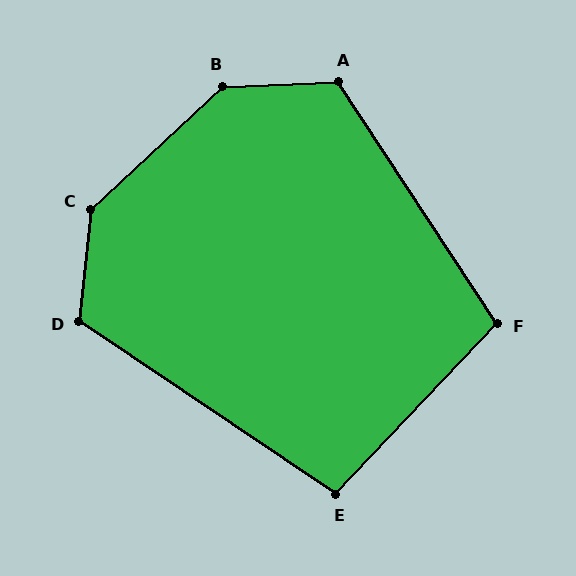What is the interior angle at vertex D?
Approximately 118 degrees (obtuse).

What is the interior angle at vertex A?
Approximately 121 degrees (obtuse).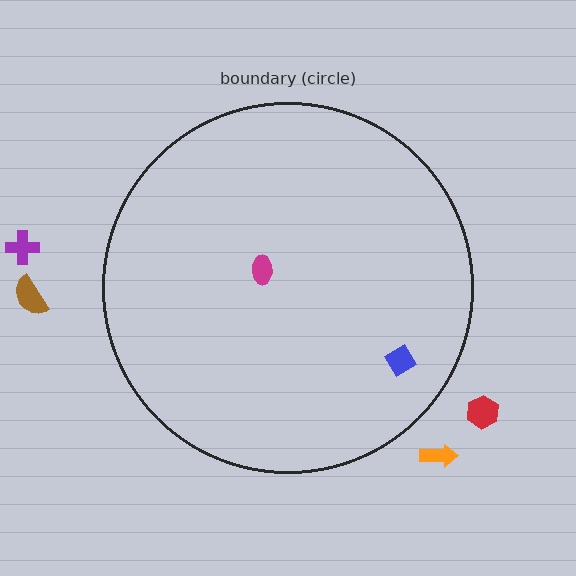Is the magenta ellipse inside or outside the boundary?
Inside.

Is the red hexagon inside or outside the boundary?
Outside.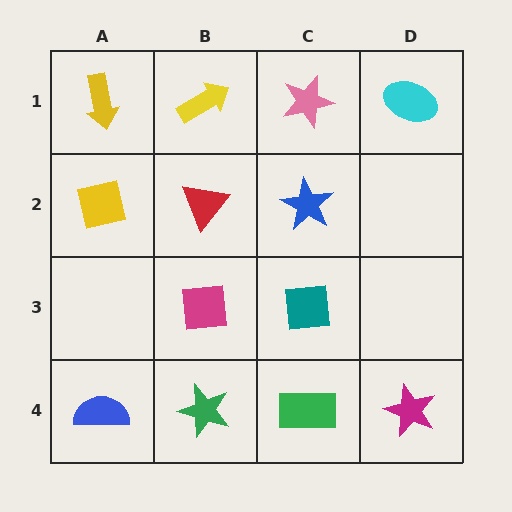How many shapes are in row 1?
4 shapes.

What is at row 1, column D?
A cyan ellipse.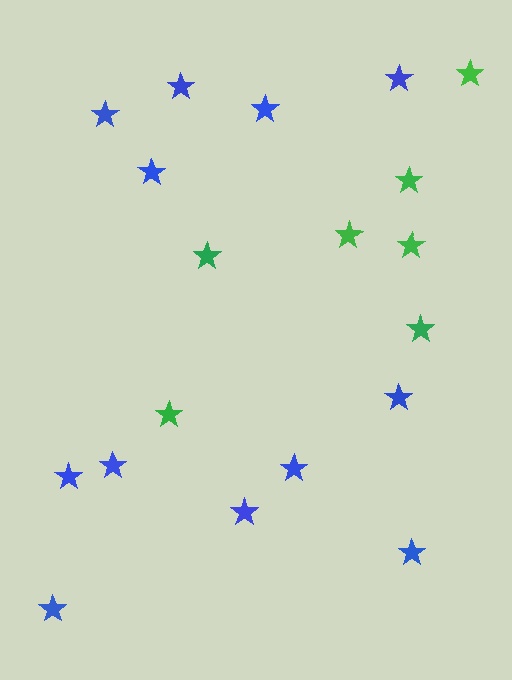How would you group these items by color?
There are 2 groups: one group of green stars (7) and one group of blue stars (12).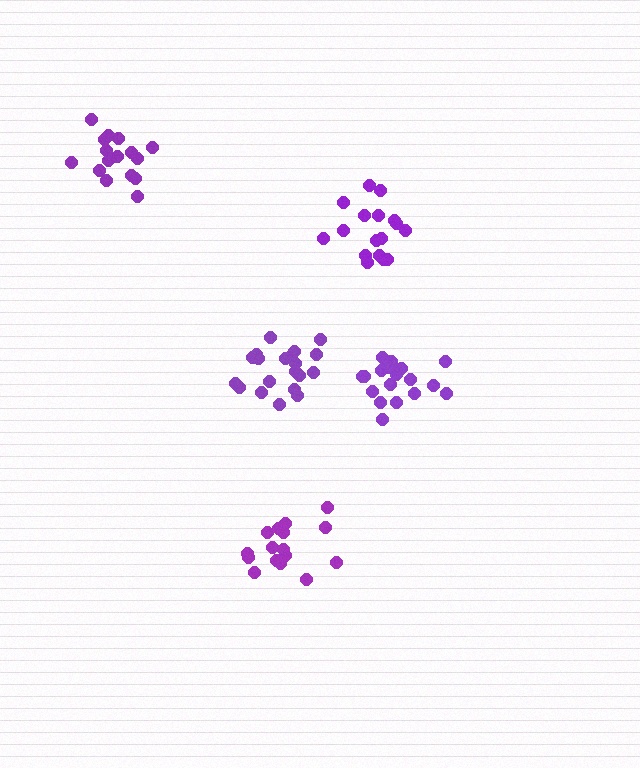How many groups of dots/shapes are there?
There are 5 groups.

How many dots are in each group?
Group 1: 20 dots, Group 2: 18 dots, Group 3: 17 dots, Group 4: 16 dots, Group 5: 16 dots (87 total).